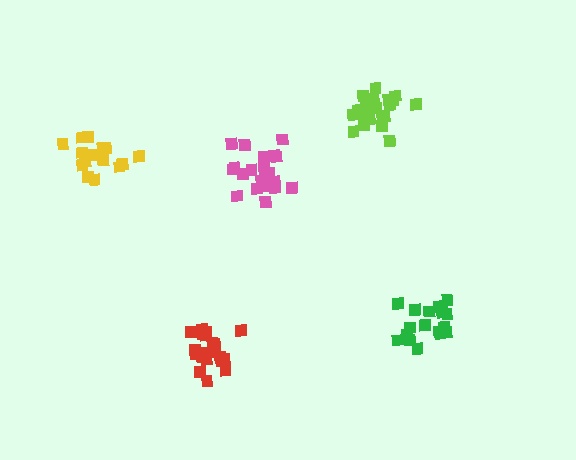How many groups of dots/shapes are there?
There are 5 groups.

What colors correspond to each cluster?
The clusters are colored: lime, yellow, green, pink, red.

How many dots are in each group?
Group 1: 21 dots, Group 2: 15 dots, Group 3: 18 dots, Group 4: 21 dots, Group 5: 21 dots (96 total).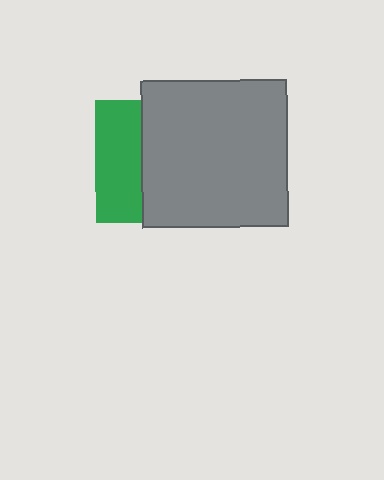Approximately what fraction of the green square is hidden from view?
Roughly 63% of the green square is hidden behind the gray square.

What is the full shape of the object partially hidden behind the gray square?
The partially hidden object is a green square.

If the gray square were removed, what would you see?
You would see the complete green square.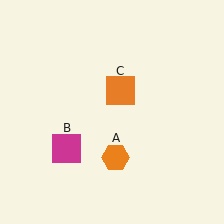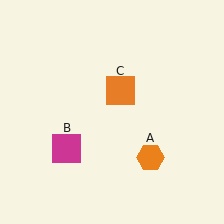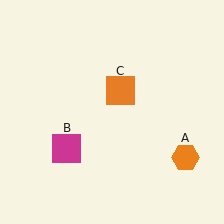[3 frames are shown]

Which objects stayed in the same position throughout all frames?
Magenta square (object B) and orange square (object C) remained stationary.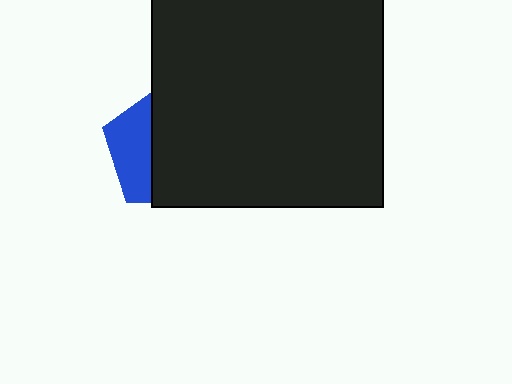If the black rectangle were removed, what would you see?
You would see the complete blue pentagon.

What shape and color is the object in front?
The object in front is a black rectangle.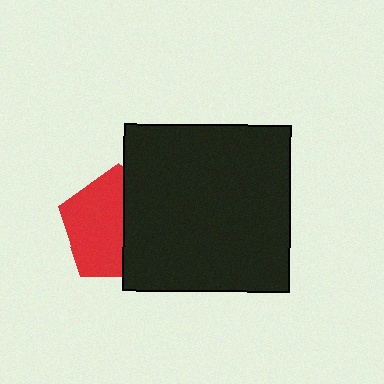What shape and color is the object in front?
The object in front is a black square.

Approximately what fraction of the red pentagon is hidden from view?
Roughly 44% of the red pentagon is hidden behind the black square.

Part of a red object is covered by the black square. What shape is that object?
It is a pentagon.